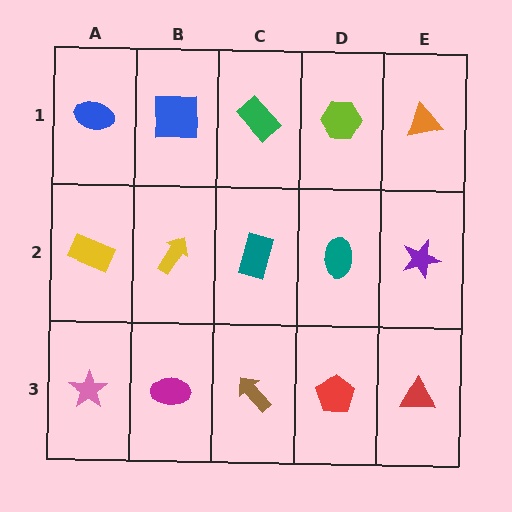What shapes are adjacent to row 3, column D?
A teal ellipse (row 2, column D), a brown arrow (row 3, column C), a red triangle (row 3, column E).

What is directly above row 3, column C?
A teal rectangle.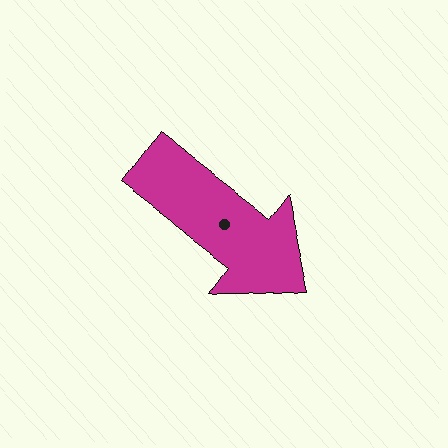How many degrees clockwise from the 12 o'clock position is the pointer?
Approximately 127 degrees.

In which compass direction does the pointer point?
Southeast.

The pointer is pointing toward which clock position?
Roughly 4 o'clock.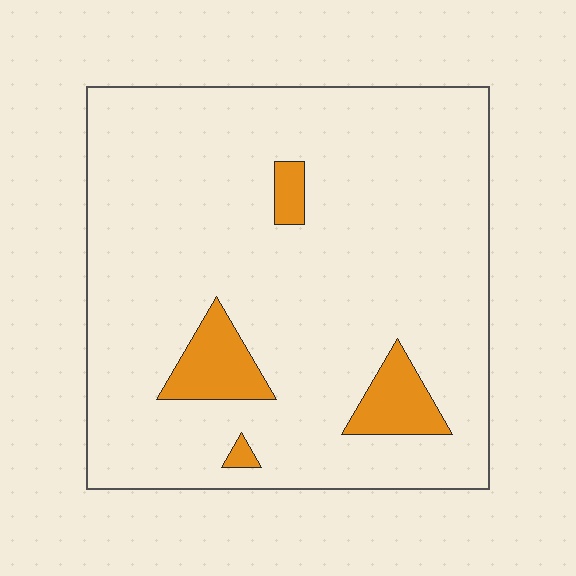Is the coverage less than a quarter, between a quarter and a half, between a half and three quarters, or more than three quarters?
Less than a quarter.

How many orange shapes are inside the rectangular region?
4.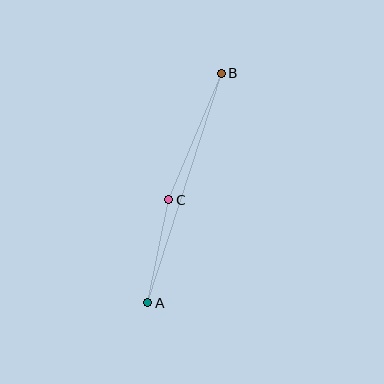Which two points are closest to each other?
Points A and C are closest to each other.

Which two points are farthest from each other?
Points A and B are farthest from each other.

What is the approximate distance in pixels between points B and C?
The distance between B and C is approximately 137 pixels.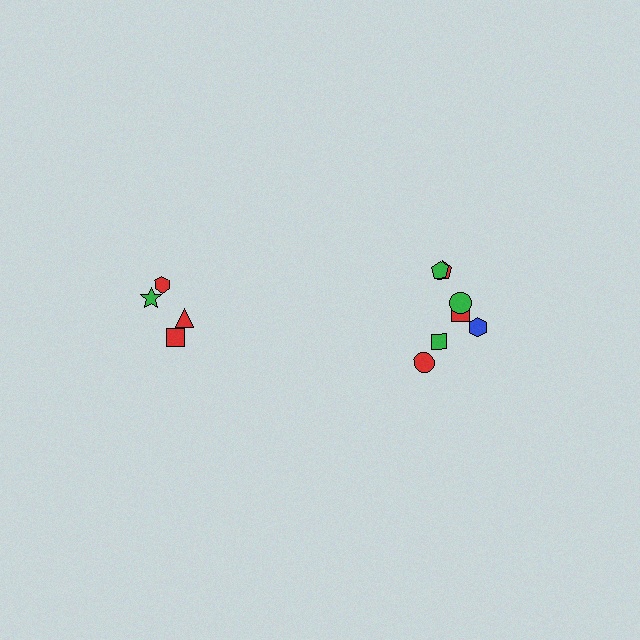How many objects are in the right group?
There are 7 objects.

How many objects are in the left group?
There are 4 objects.